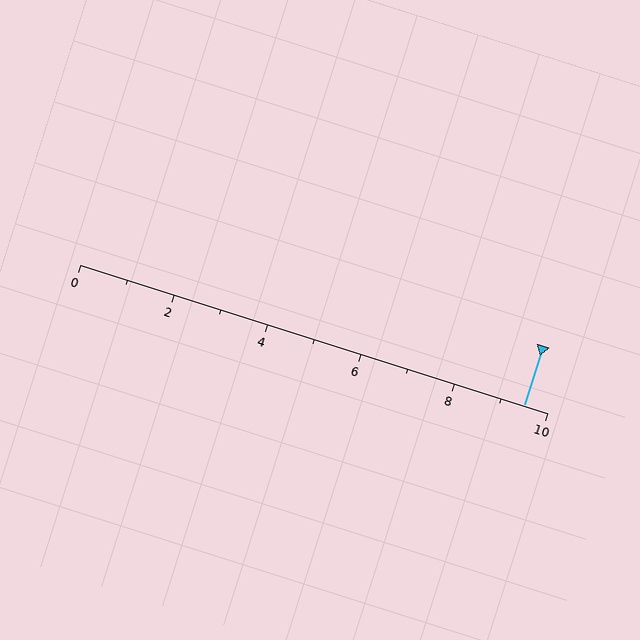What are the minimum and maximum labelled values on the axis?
The axis runs from 0 to 10.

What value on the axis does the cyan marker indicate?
The marker indicates approximately 9.5.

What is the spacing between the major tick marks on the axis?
The major ticks are spaced 2 apart.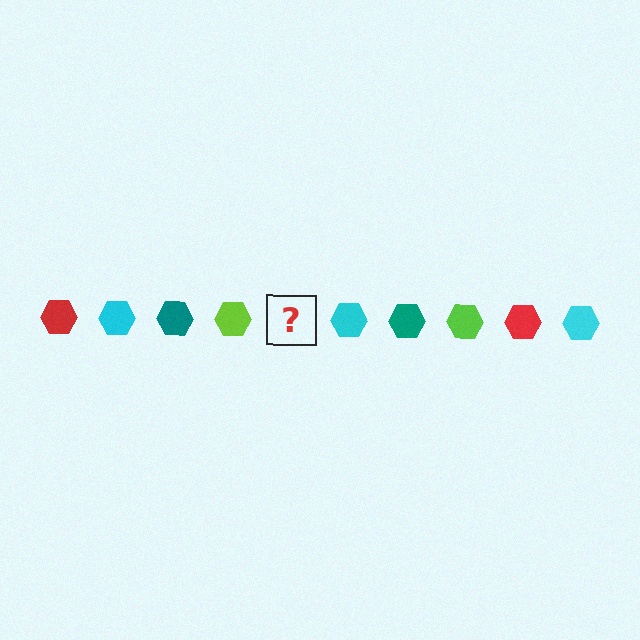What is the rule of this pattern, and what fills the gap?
The rule is that the pattern cycles through red, cyan, teal, lime hexagons. The gap should be filled with a red hexagon.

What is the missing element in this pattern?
The missing element is a red hexagon.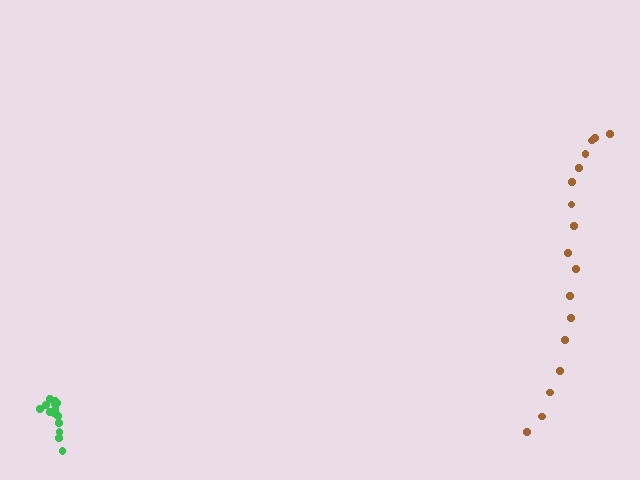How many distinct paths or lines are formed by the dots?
There are 2 distinct paths.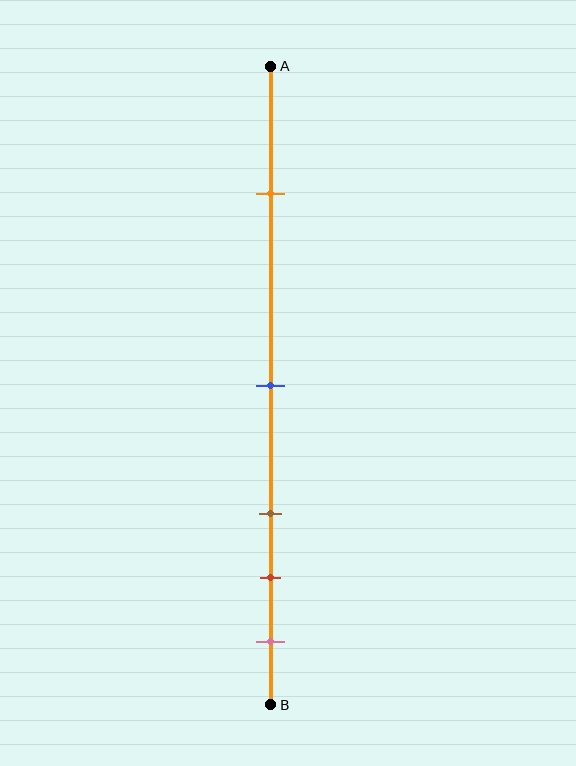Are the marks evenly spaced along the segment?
No, the marks are not evenly spaced.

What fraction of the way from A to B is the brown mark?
The brown mark is approximately 70% (0.7) of the way from A to B.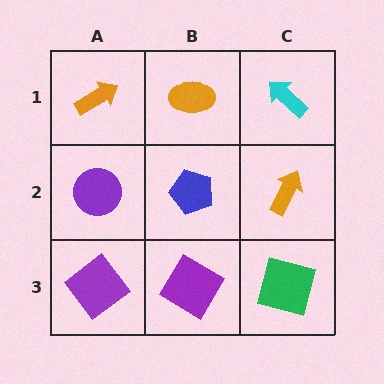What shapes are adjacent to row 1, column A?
A purple circle (row 2, column A), an orange ellipse (row 1, column B).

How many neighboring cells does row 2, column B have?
4.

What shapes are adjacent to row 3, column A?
A purple circle (row 2, column A), a purple diamond (row 3, column B).